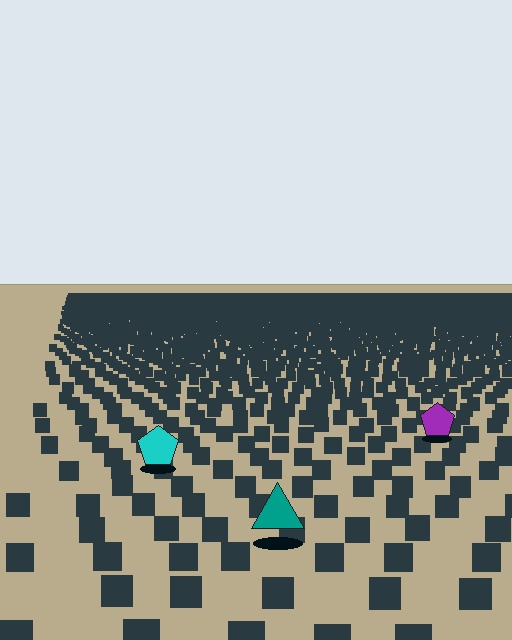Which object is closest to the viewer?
The teal triangle is closest. The texture marks near it are larger and more spread out.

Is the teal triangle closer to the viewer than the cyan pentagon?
Yes. The teal triangle is closer — you can tell from the texture gradient: the ground texture is coarser near it.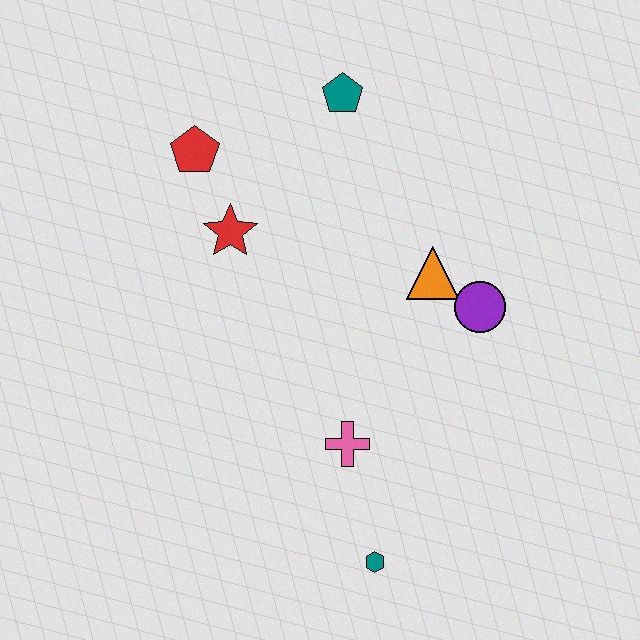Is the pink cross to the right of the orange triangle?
No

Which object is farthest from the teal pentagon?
The teal hexagon is farthest from the teal pentagon.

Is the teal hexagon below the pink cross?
Yes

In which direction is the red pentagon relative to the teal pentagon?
The red pentagon is to the left of the teal pentagon.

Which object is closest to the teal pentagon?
The red pentagon is closest to the teal pentagon.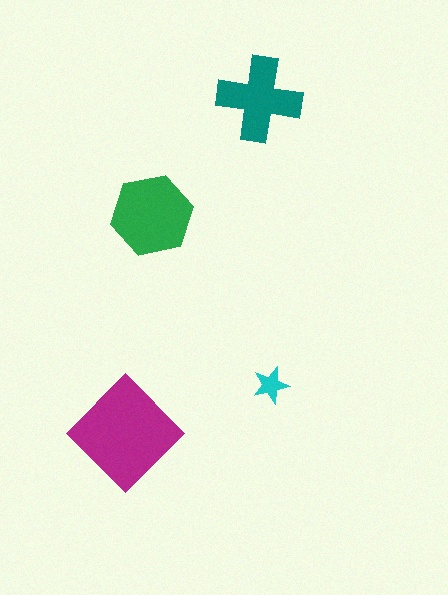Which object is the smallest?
The cyan star.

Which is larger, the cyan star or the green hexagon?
The green hexagon.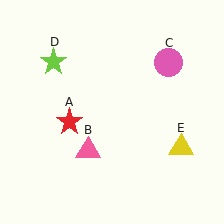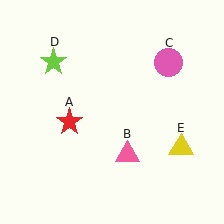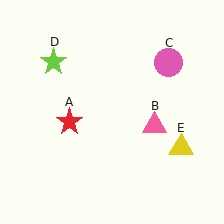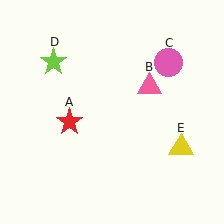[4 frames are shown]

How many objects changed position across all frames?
1 object changed position: pink triangle (object B).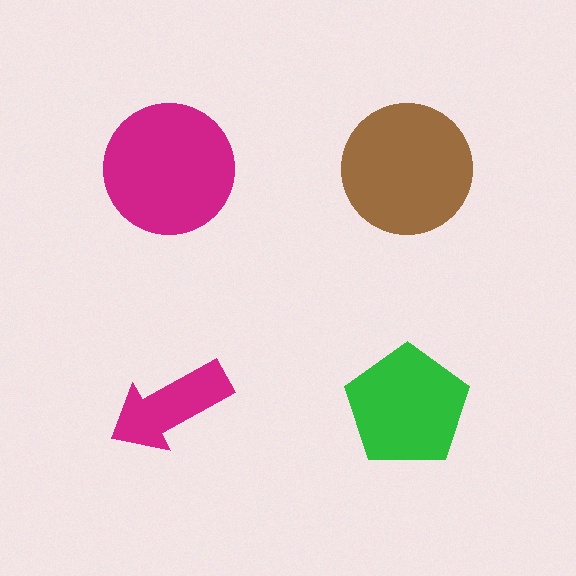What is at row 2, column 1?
A magenta arrow.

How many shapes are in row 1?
2 shapes.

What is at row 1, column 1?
A magenta circle.